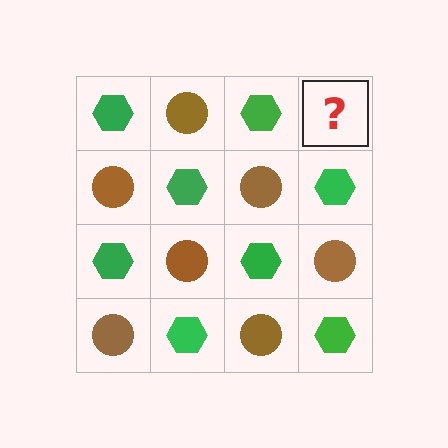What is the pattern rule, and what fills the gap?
The rule is that it alternates green hexagon and brown circle in a checkerboard pattern. The gap should be filled with a brown circle.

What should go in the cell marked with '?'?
The missing cell should contain a brown circle.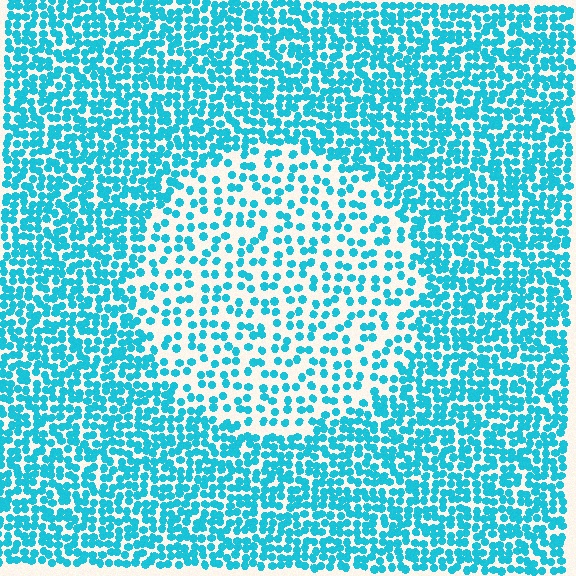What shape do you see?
I see a circle.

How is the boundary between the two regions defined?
The boundary is defined by a change in element density (approximately 2.1x ratio). All elements are the same color, size, and shape.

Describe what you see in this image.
The image contains small cyan elements arranged at two different densities. A circle-shaped region is visible where the elements are less densely packed than the surrounding area.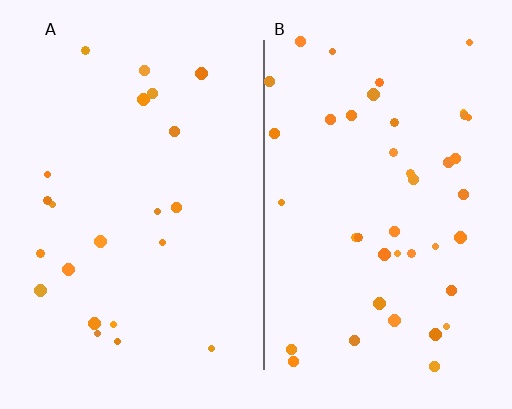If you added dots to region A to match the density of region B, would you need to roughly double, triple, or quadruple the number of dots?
Approximately double.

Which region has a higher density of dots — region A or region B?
B (the right).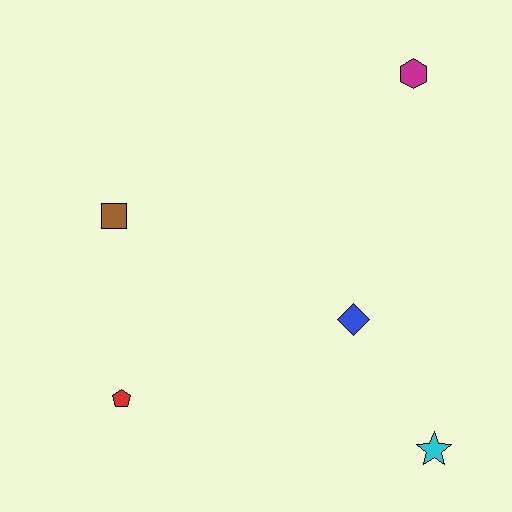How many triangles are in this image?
There are no triangles.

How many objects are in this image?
There are 5 objects.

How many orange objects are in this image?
There are no orange objects.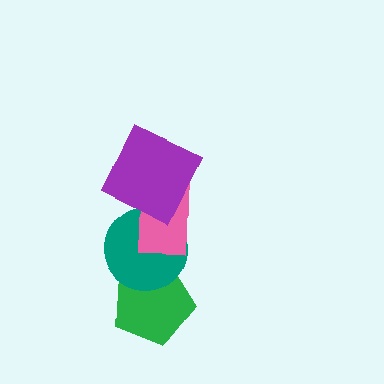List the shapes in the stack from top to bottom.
From top to bottom: the purple square, the pink rectangle, the teal circle, the green pentagon.